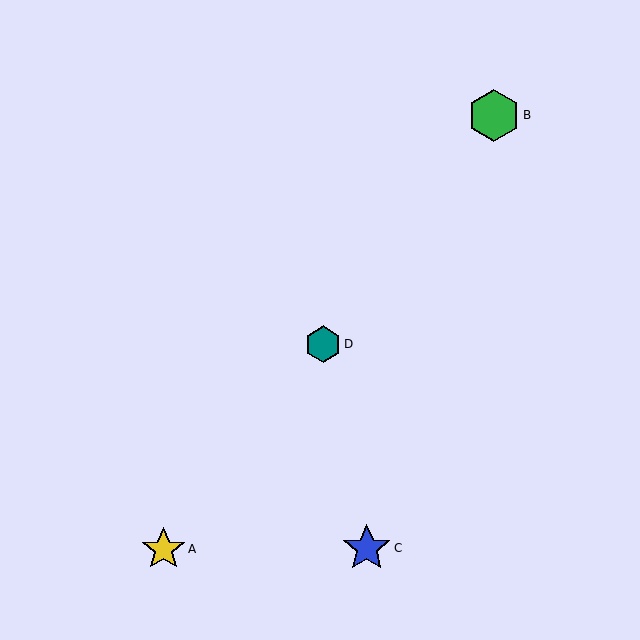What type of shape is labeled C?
Shape C is a blue star.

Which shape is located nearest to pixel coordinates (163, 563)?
The yellow star (labeled A) at (163, 549) is nearest to that location.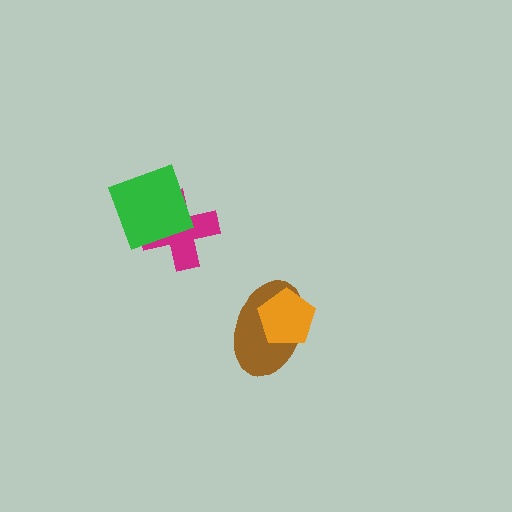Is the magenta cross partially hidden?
Yes, it is partially covered by another shape.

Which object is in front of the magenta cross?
The green square is in front of the magenta cross.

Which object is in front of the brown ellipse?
The orange pentagon is in front of the brown ellipse.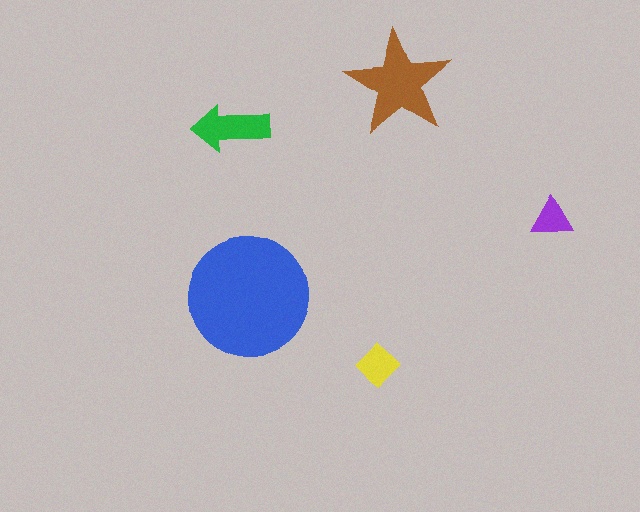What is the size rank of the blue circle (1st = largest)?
1st.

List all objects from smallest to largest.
The purple triangle, the yellow diamond, the green arrow, the brown star, the blue circle.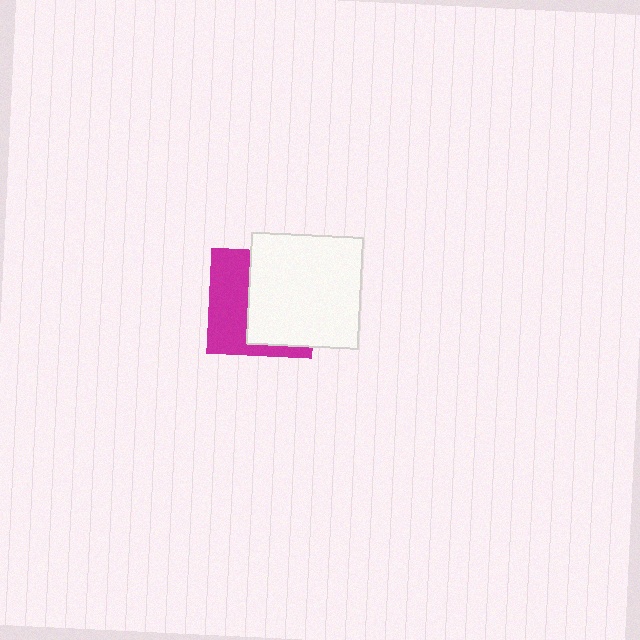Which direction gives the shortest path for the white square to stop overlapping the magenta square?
Moving right gives the shortest separation.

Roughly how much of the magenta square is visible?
A small part of it is visible (roughly 45%).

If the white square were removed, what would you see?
You would see the complete magenta square.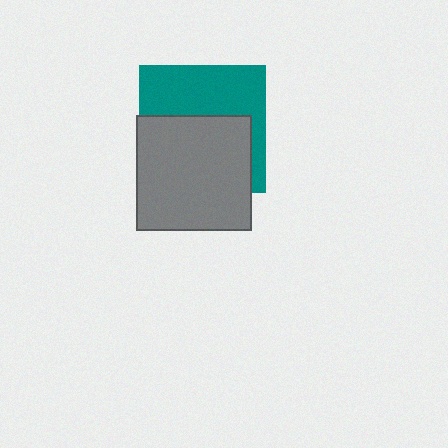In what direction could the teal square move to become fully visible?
The teal square could move up. That would shift it out from behind the gray square entirely.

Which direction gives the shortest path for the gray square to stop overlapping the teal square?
Moving down gives the shortest separation.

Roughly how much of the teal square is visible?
About half of it is visible (roughly 46%).